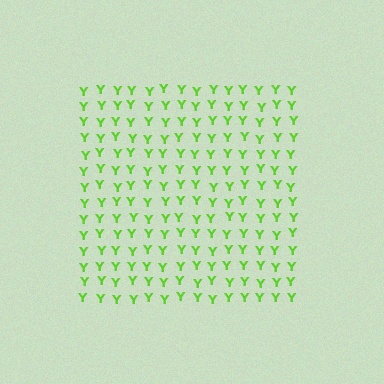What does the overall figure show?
The overall figure shows a square.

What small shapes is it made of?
It is made of small letter Y's.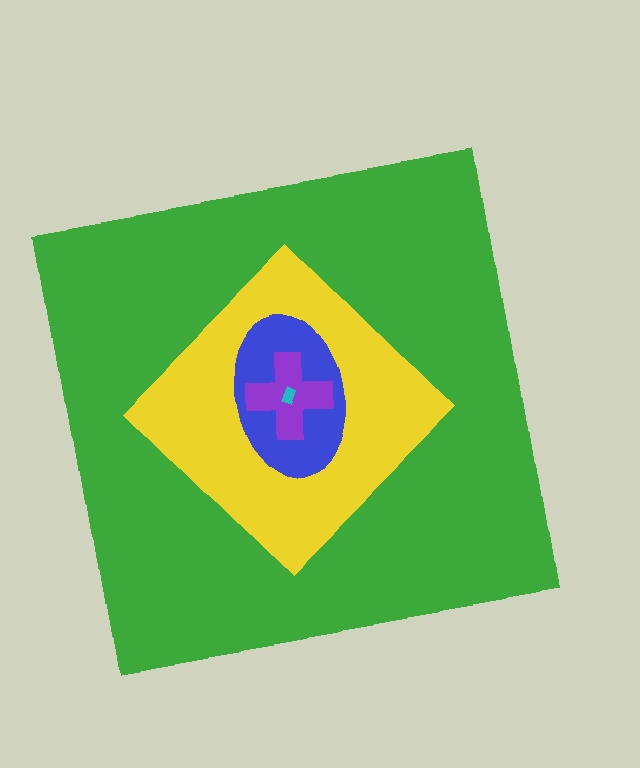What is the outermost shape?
The green square.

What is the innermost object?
The cyan rectangle.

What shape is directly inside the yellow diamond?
The blue ellipse.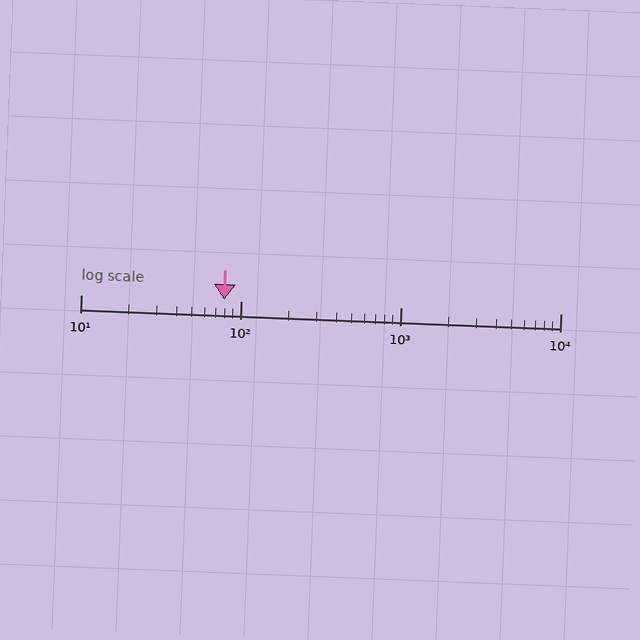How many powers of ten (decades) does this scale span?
The scale spans 3 decades, from 10 to 10000.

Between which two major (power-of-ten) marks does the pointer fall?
The pointer is between 10 and 100.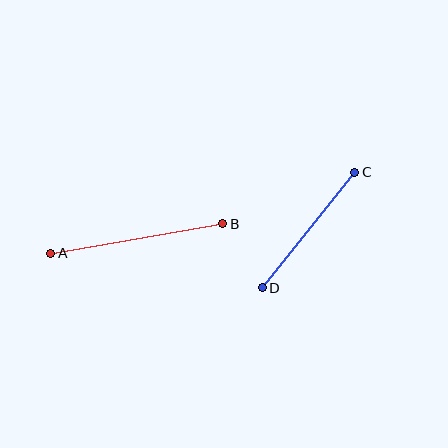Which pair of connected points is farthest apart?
Points A and B are farthest apart.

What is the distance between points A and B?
The distance is approximately 175 pixels.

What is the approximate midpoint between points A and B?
The midpoint is at approximately (137, 239) pixels.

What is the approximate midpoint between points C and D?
The midpoint is at approximately (309, 230) pixels.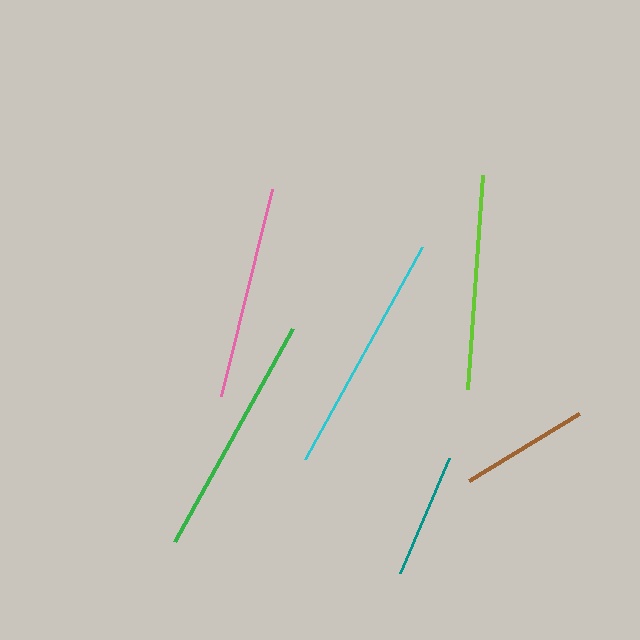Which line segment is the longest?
The green line is the longest at approximately 243 pixels.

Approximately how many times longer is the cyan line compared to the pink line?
The cyan line is approximately 1.1 times the length of the pink line.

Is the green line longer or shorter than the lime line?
The green line is longer than the lime line.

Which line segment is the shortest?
The teal line is the shortest at approximately 125 pixels.